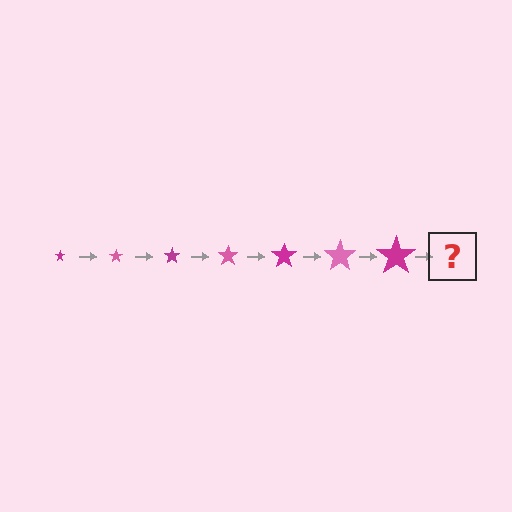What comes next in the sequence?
The next element should be a pink star, larger than the previous one.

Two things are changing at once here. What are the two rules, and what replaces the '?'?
The two rules are that the star grows larger each step and the color cycles through magenta and pink. The '?' should be a pink star, larger than the previous one.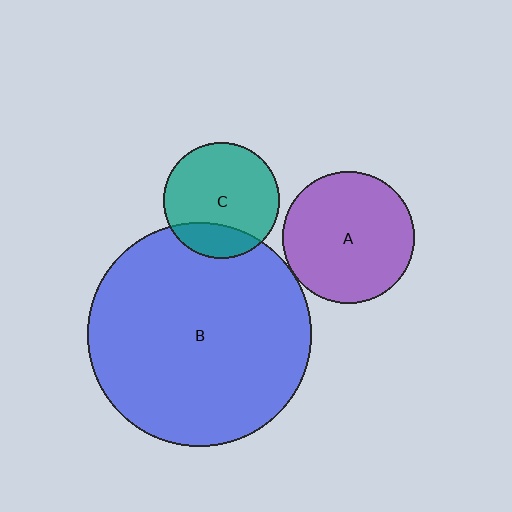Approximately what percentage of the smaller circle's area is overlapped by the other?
Approximately 20%.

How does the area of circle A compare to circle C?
Approximately 1.3 times.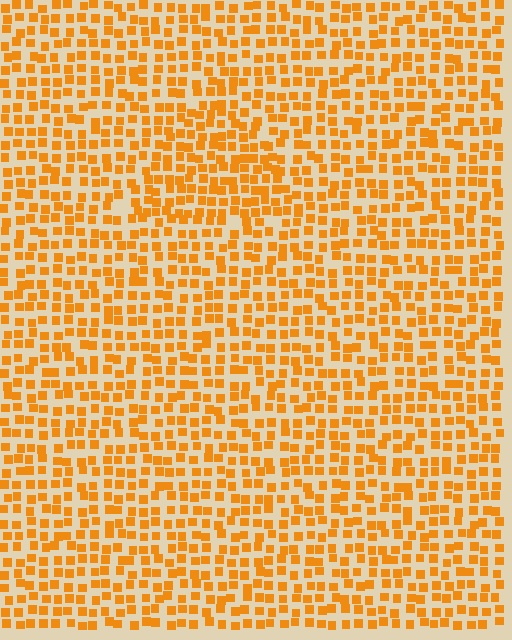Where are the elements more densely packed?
The elements are more densely packed inside the triangle boundary.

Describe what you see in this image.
The image contains small orange elements arranged at two different densities. A triangle-shaped region is visible where the elements are more densely packed than the surrounding area.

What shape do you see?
I see a triangle.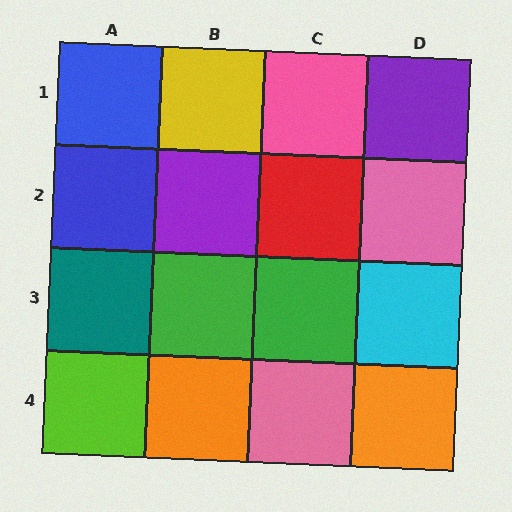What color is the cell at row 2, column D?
Pink.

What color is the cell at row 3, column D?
Cyan.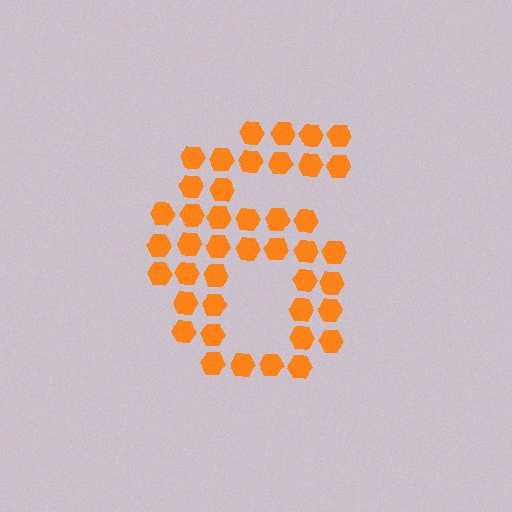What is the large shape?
The large shape is the digit 6.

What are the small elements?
The small elements are hexagons.